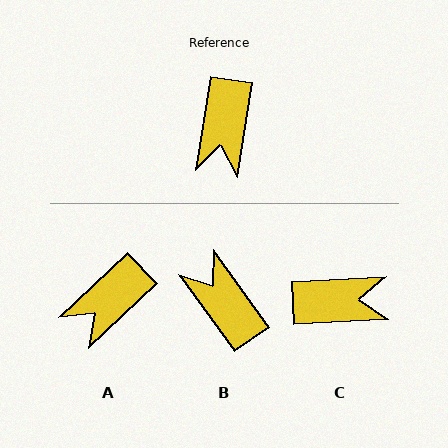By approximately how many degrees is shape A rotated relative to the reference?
Approximately 37 degrees clockwise.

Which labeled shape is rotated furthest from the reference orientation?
B, about 136 degrees away.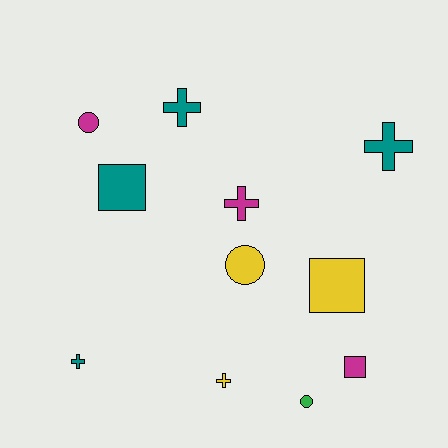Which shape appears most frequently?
Cross, with 5 objects.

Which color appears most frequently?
Teal, with 4 objects.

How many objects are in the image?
There are 11 objects.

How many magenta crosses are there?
There is 1 magenta cross.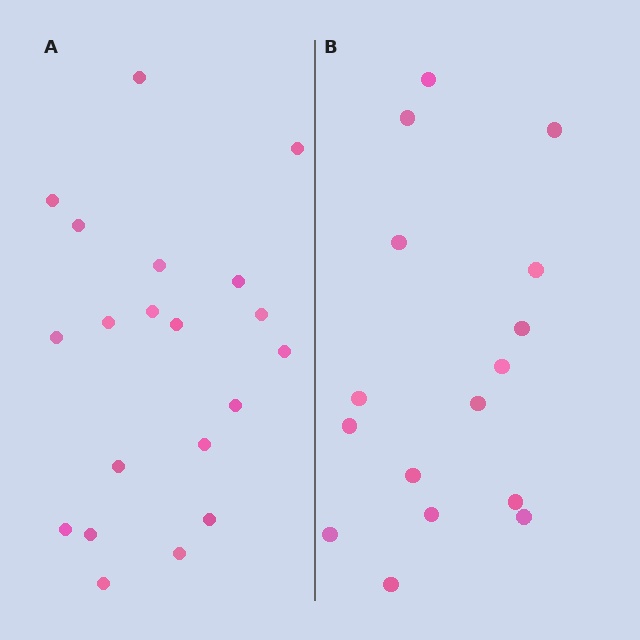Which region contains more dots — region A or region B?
Region A (the left region) has more dots.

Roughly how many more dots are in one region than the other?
Region A has about 4 more dots than region B.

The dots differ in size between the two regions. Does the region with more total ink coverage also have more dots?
No. Region B has more total ink coverage because its dots are larger, but region A actually contains more individual dots. Total area can be misleading — the number of items is what matters here.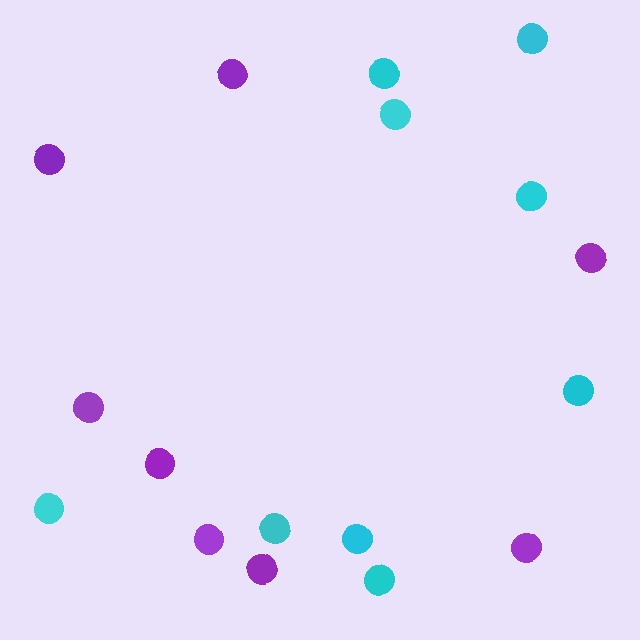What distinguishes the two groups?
There are 2 groups: one group of purple circles (8) and one group of cyan circles (9).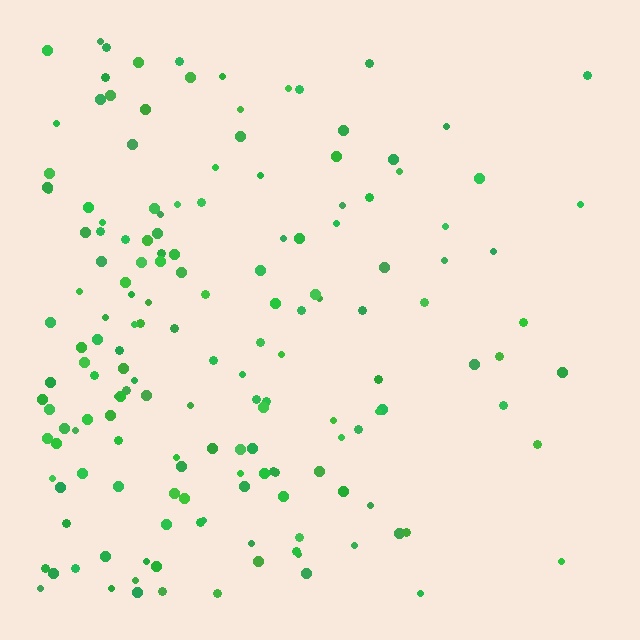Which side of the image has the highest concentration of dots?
The left.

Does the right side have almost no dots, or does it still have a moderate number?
Still a moderate number, just noticeably fewer than the left.